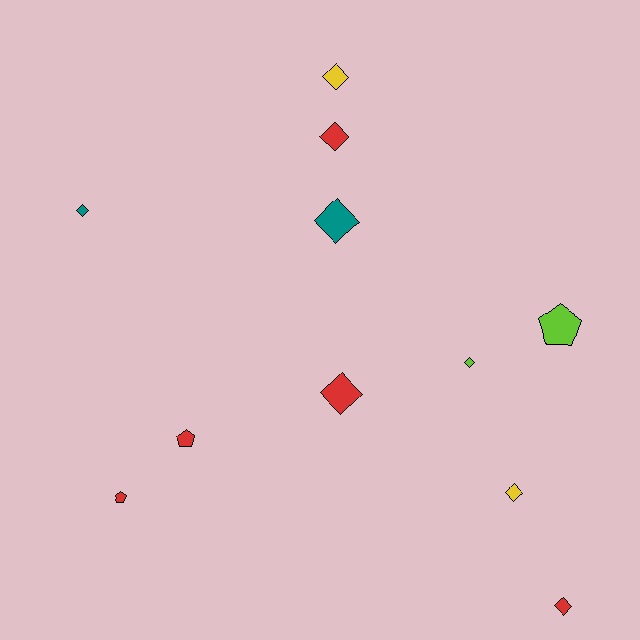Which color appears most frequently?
Red, with 5 objects.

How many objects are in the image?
There are 11 objects.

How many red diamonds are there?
There are 3 red diamonds.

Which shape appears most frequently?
Diamond, with 8 objects.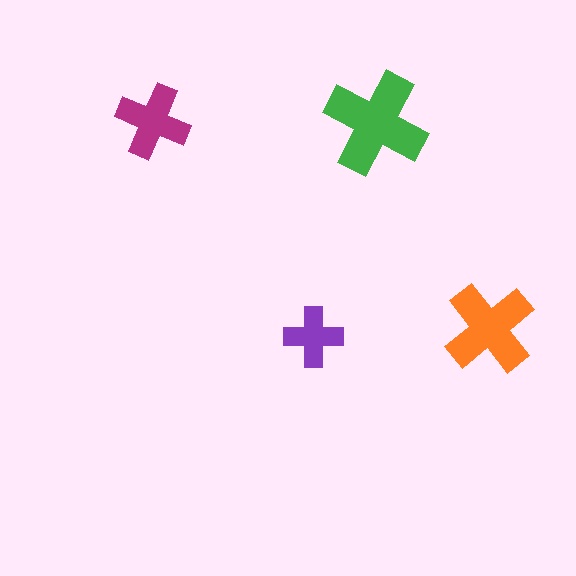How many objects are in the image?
There are 4 objects in the image.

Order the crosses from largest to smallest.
the green one, the orange one, the magenta one, the purple one.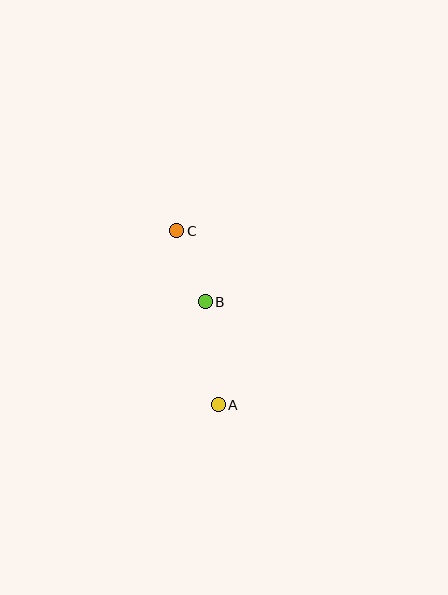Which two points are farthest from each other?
Points A and C are farthest from each other.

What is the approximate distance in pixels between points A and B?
The distance between A and B is approximately 104 pixels.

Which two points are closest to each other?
Points B and C are closest to each other.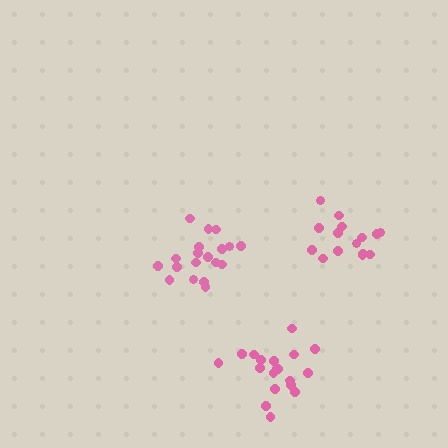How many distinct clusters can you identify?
There are 3 distinct clusters.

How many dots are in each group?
Group 1: 19 dots, Group 2: 19 dots, Group 3: 15 dots (53 total).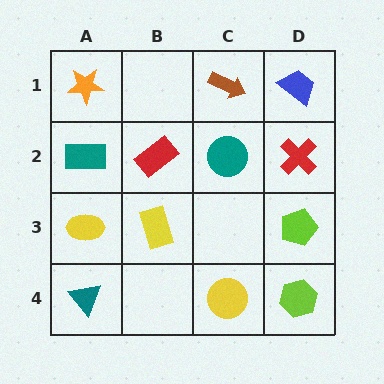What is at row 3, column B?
A yellow rectangle.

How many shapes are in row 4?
3 shapes.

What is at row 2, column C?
A teal circle.